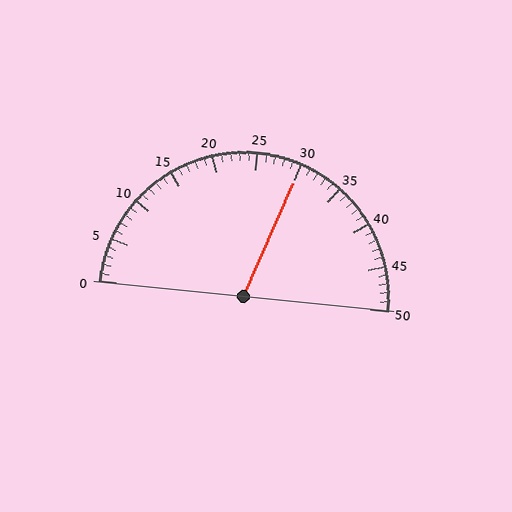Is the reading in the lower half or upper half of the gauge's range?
The reading is in the upper half of the range (0 to 50).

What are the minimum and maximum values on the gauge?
The gauge ranges from 0 to 50.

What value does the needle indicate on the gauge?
The needle indicates approximately 30.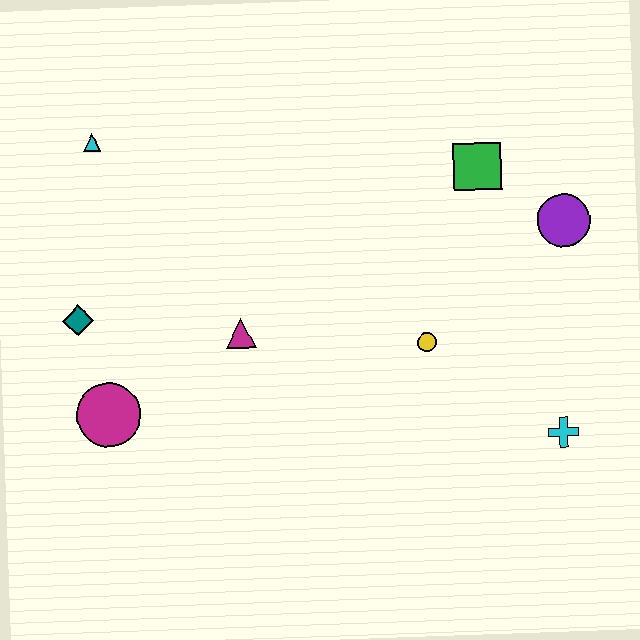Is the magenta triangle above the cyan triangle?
No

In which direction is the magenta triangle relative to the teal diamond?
The magenta triangle is to the right of the teal diamond.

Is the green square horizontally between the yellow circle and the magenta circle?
No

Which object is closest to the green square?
The purple circle is closest to the green square.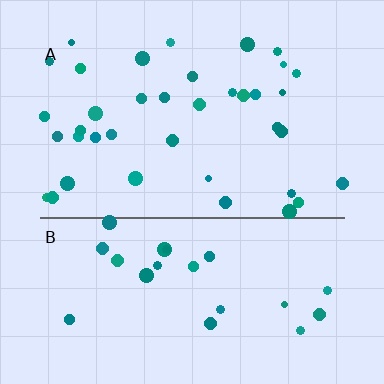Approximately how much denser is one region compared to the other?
Approximately 1.7× — region A over region B.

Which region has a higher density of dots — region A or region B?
A (the top).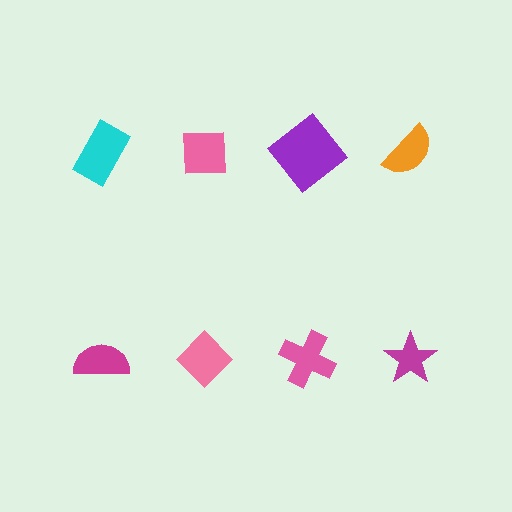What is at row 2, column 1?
A magenta semicircle.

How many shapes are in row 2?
4 shapes.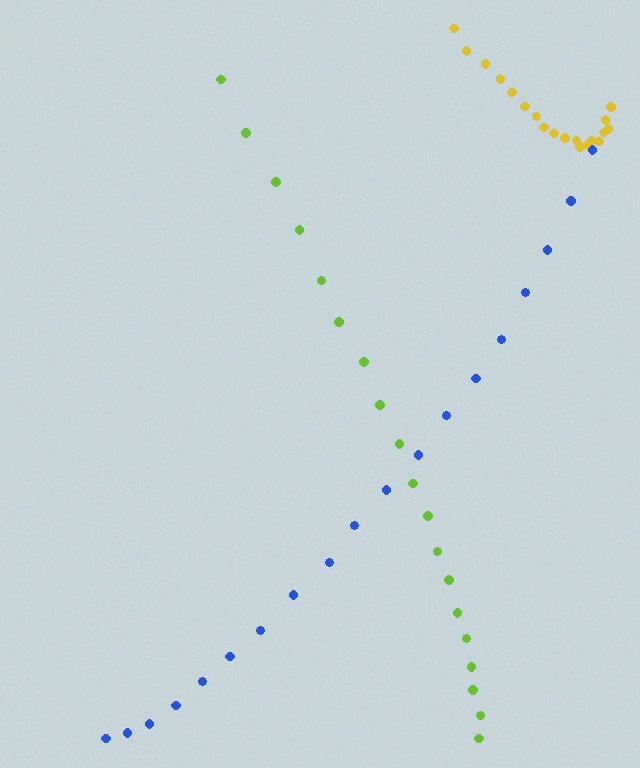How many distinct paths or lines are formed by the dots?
There are 3 distinct paths.